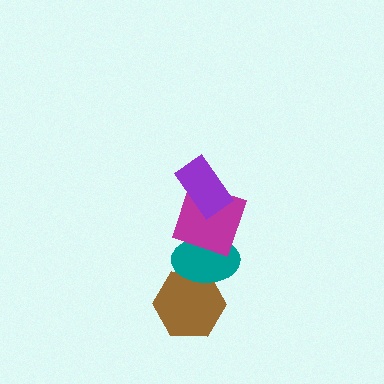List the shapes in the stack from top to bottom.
From top to bottom: the purple rectangle, the magenta square, the teal ellipse, the brown hexagon.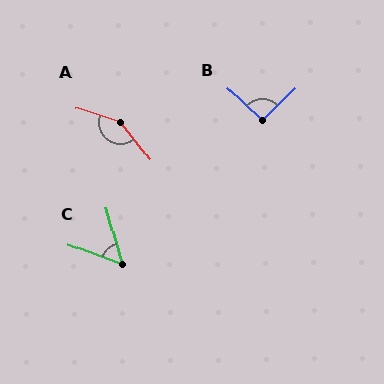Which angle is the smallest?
C, at approximately 54 degrees.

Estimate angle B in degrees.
Approximately 93 degrees.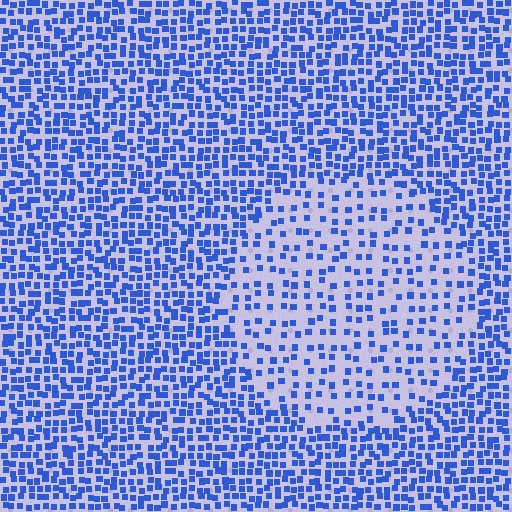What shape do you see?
I see a circle.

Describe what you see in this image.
The image contains small blue elements arranged at two different densities. A circle-shaped region is visible where the elements are less densely packed than the surrounding area.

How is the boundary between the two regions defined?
The boundary is defined by a change in element density (approximately 2.2x ratio). All elements are the same color, size, and shape.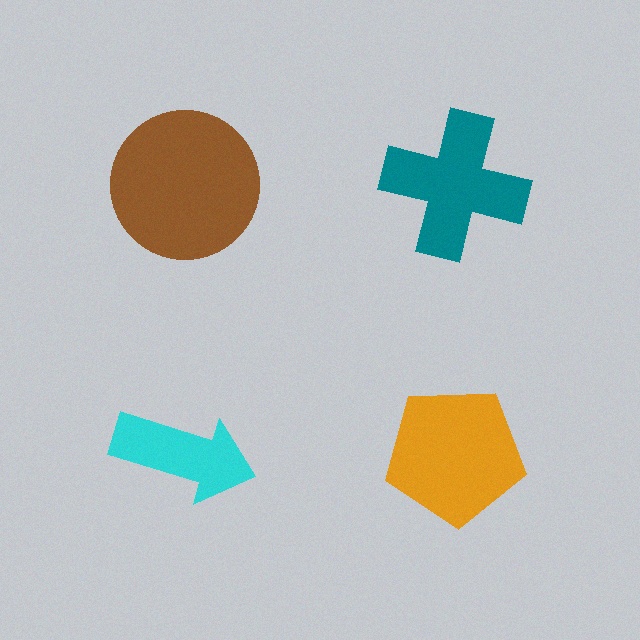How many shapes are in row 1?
2 shapes.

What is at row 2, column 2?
An orange pentagon.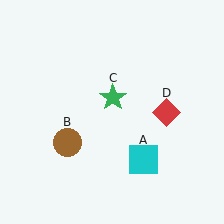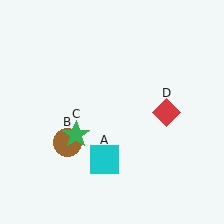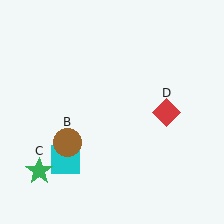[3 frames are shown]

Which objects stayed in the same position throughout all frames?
Brown circle (object B) and red diamond (object D) remained stationary.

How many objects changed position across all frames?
2 objects changed position: cyan square (object A), green star (object C).